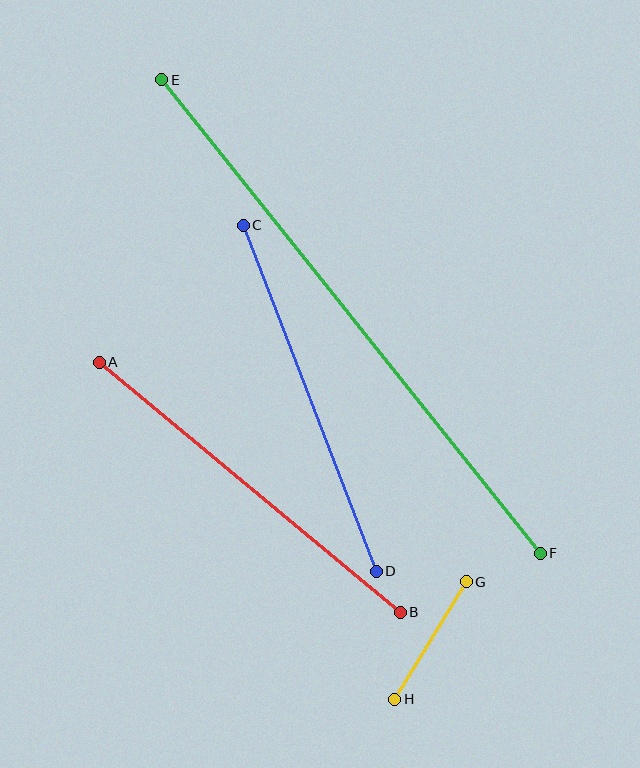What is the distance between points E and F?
The distance is approximately 606 pixels.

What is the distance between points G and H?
The distance is approximately 138 pixels.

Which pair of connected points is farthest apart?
Points E and F are farthest apart.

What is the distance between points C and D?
The distance is approximately 371 pixels.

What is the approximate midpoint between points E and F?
The midpoint is at approximately (351, 316) pixels.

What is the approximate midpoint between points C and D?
The midpoint is at approximately (310, 398) pixels.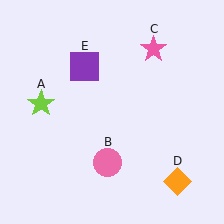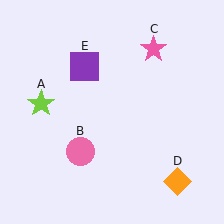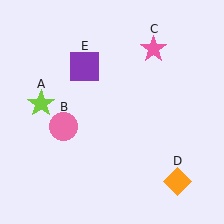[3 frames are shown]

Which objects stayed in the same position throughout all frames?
Lime star (object A) and pink star (object C) and orange diamond (object D) and purple square (object E) remained stationary.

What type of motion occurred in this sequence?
The pink circle (object B) rotated clockwise around the center of the scene.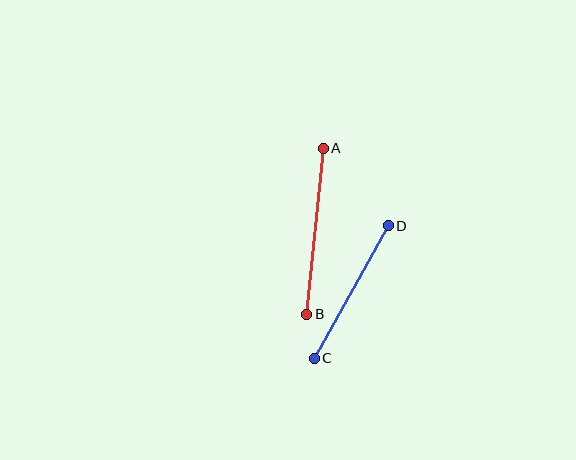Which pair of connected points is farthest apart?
Points A and B are farthest apart.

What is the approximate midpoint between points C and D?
The midpoint is at approximately (351, 292) pixels.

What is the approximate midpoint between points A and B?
The midpoint is at approximately (315, 231) pixels.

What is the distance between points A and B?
The distance is approximately 167 pixels.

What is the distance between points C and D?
The distance is approximately 152 pixels.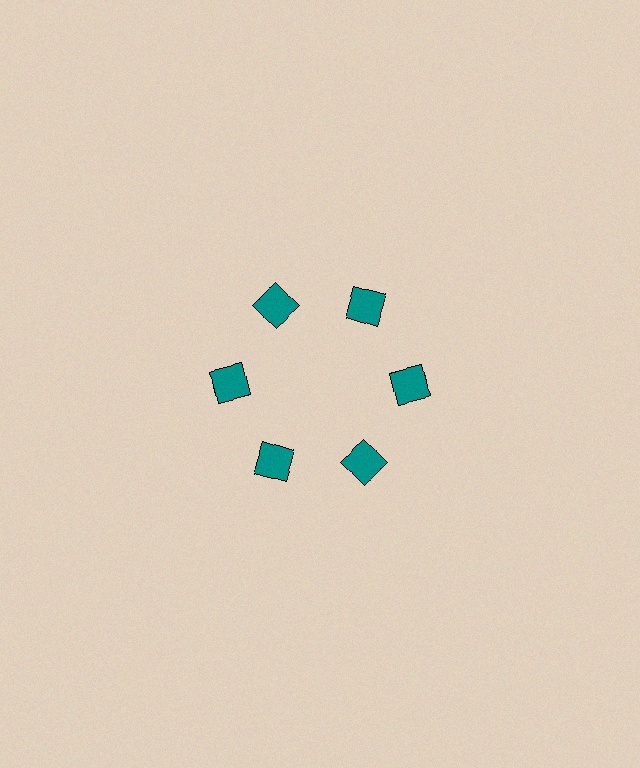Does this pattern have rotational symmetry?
Yes, this pattern has 6-fold rotational symmetry. It looks the same after rotating 60 degrees around the center.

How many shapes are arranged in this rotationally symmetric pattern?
There are 6 shapes, arranged in 6 groups of 1.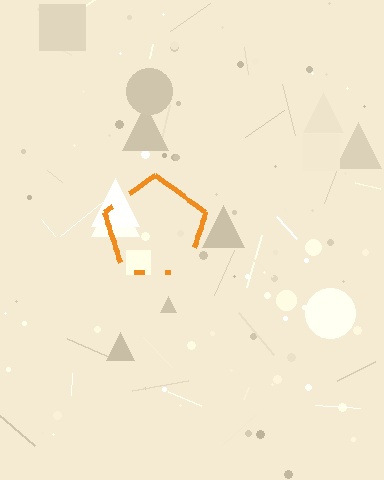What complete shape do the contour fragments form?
The contour fragments form a pentagon.